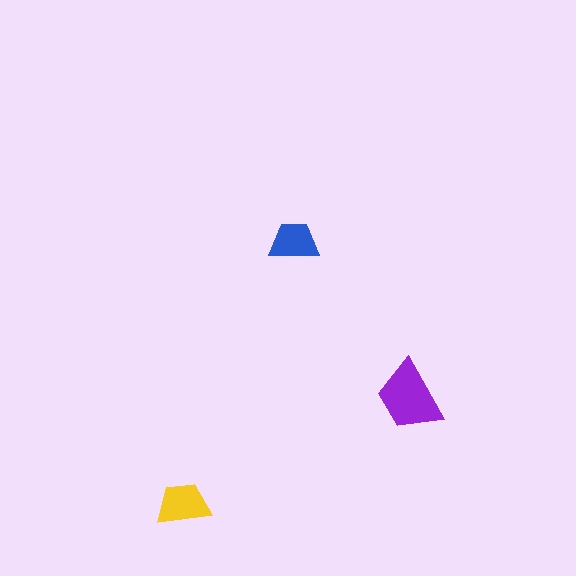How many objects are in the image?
There are 3 objects in the image.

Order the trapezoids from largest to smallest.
the purple one, the yellow one, the blue one.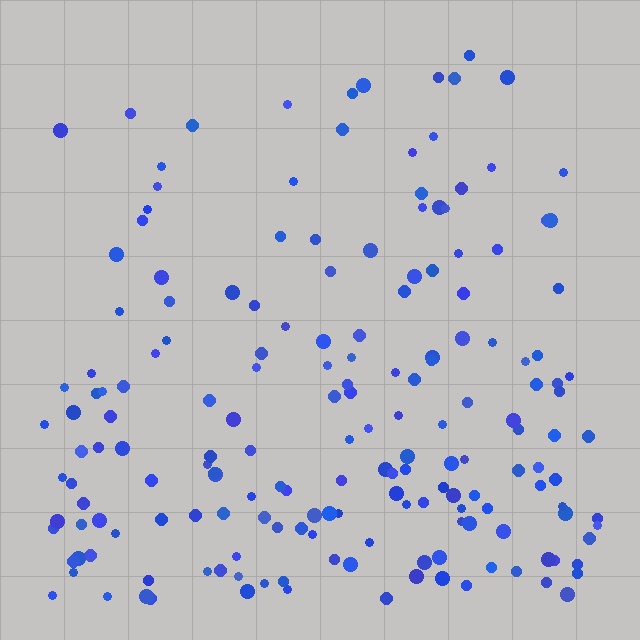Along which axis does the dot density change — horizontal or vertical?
Vertical.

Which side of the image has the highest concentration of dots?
The bottom.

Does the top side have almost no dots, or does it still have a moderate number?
Still a moderate number, just noticeably fewer than the bottom.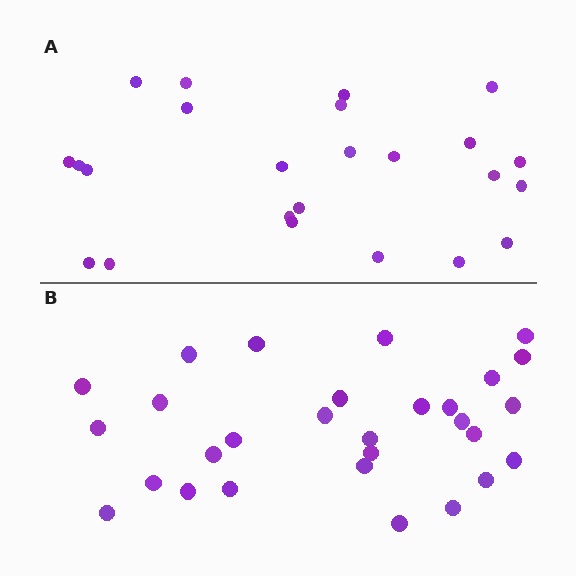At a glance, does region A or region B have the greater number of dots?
Region B (the bottom region) has more dots.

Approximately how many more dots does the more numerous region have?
Region B has about 5 more dots than region A.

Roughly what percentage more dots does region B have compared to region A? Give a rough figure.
About 20% more.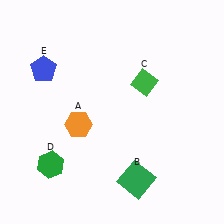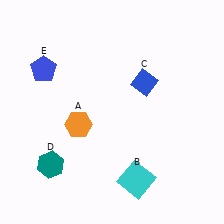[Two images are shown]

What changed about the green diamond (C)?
In Image 1, C is green. In Image 2, it changed to blue.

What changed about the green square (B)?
In Image 1, B is green. In Image 2, it changed to cyan.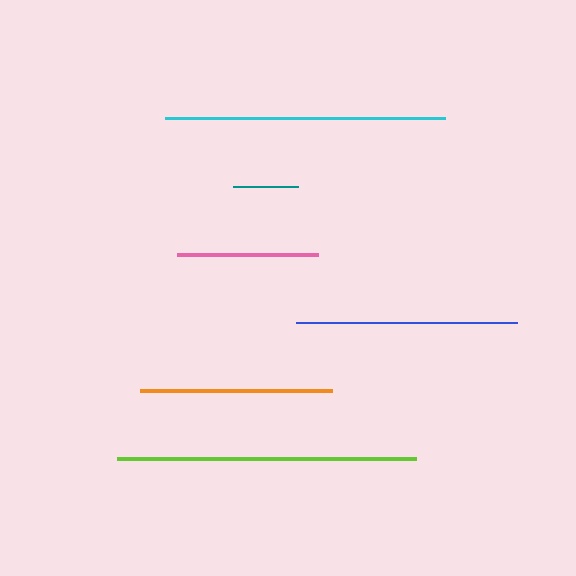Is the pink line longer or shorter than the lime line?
The lime line is longer than the pink line.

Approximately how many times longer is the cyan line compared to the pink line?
The cyan line is approximately 2.0 times the length of the pink line.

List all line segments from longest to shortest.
From longest to shortest: lime, cyan, blue, orange, pink, teal.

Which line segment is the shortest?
The teal line is the shortest at approximately 65 pixels.